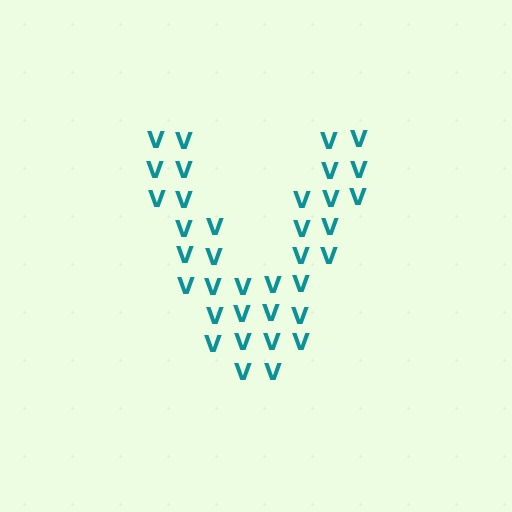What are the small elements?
The small elements are letter V's.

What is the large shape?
The large shape is the letter V.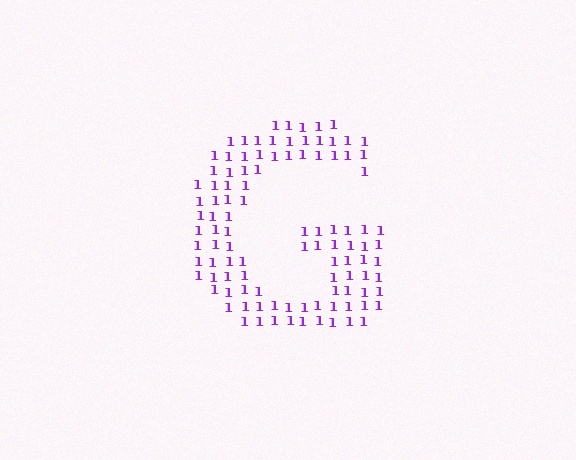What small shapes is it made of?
It is made of small digit 1's.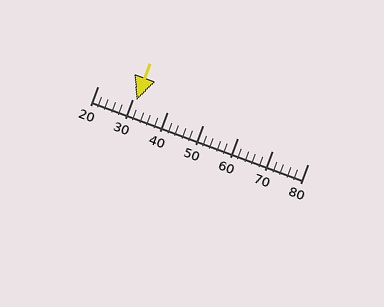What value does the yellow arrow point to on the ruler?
The yellow arrow points to approximately 31.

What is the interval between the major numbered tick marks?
The major tick marks are spaced 10 units apart.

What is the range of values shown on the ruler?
The ruler shows values from 20 to 80.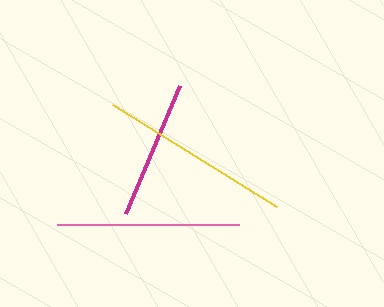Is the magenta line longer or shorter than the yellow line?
The yellow line is longer than the magenta line.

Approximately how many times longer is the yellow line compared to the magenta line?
The yellow line is approximately 1.4 times the length of the magenta line.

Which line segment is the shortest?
The magenta line is the shortest at approximately 139 pixels.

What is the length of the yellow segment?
The yellow segment is approximately 193 pixels long.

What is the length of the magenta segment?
The magenta segment is approximately 139 pixels long.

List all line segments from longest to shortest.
From longest to shortest: yellow, pink, magenta.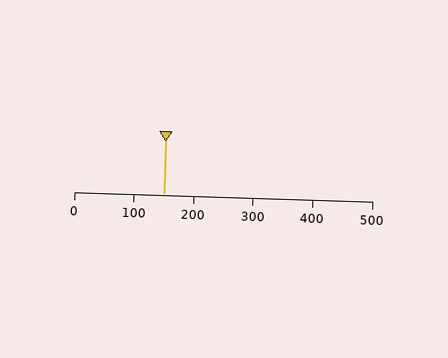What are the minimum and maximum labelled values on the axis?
The axis runs from 0 to 500.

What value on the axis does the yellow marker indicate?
The marker indicates approximately 150.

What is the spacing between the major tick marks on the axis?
The major ticks are spaced 100 apart.